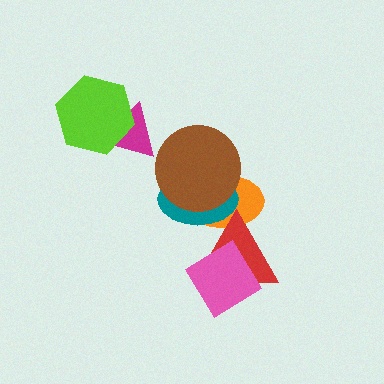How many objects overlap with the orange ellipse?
3 objects overlap with the orange ellipse.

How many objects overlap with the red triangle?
3 objects overlap with the red triangle.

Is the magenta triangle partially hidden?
Yes, it is partially covered by another shape.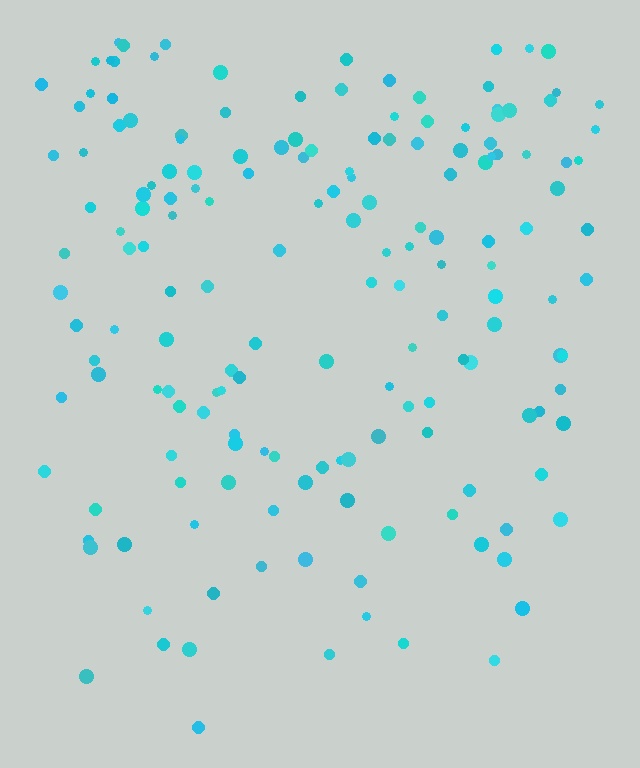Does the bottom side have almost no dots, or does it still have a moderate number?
Still a moderate number, just noticeably fewer than the top.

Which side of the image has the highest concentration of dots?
The top.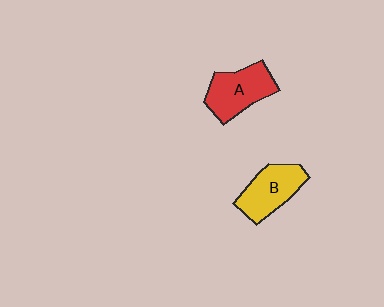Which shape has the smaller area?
Shape B (yellow).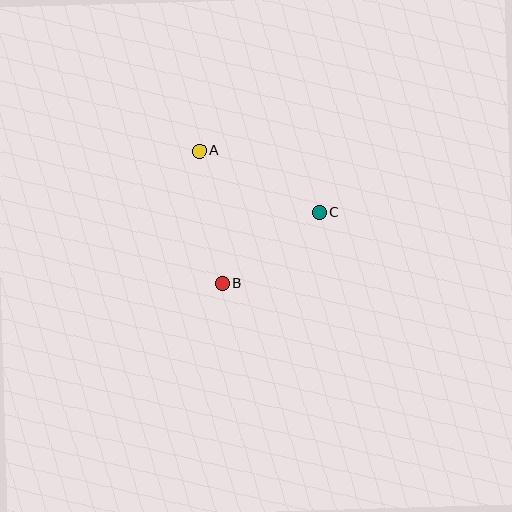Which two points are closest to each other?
Points B and C are closest to each other.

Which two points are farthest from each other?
Points A and C are farthest from each other.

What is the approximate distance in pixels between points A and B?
The distance between A and B is approximately 134 pixels.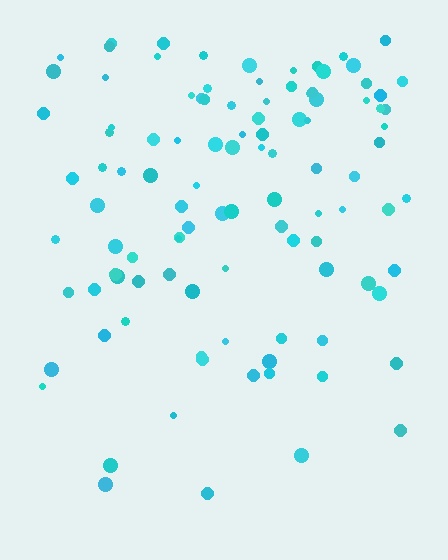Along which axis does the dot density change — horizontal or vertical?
Vertical.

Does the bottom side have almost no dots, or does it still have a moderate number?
Still a moderate number, just noticeably fewer than the top.